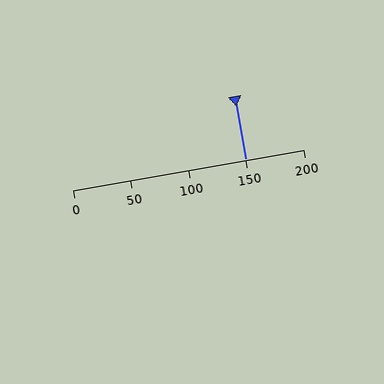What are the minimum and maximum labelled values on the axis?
The axis runs from 0 to 200.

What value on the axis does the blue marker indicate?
The marker indicates approximately 150.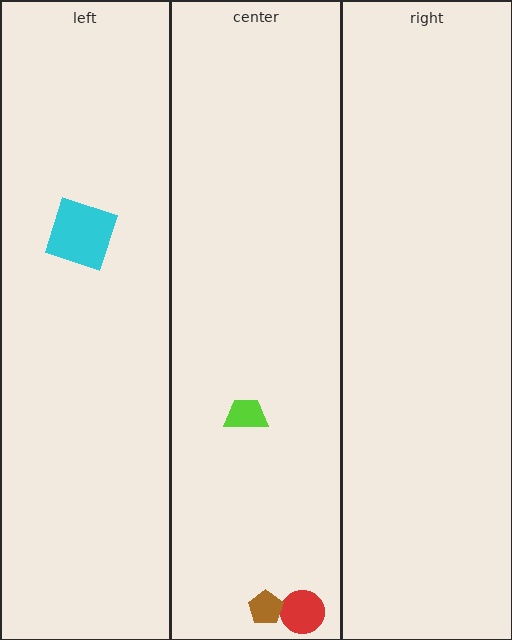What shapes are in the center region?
The red circle, the lime trapezoid, the brown pentagon.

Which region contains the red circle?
The center region.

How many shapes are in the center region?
3.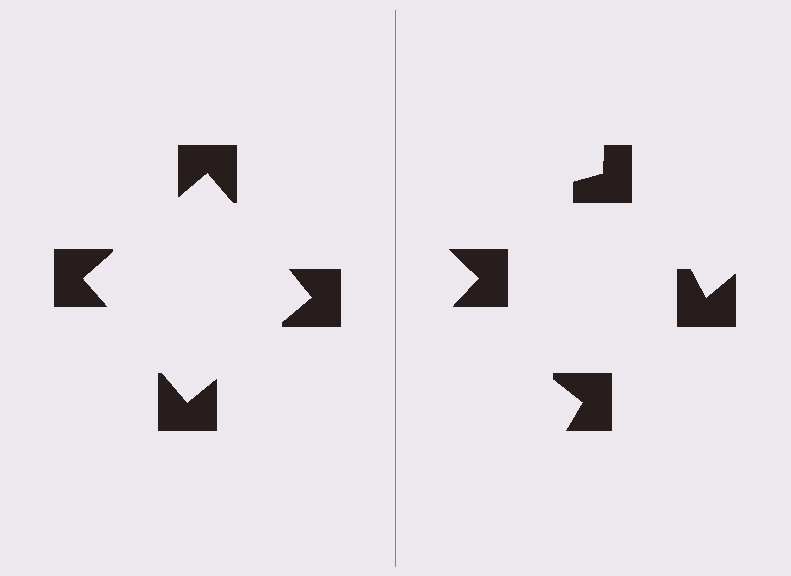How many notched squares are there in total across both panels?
8 — 4 on each side.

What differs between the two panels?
The notched squares are positioned identically on both sides; only the wedge orientations differ. On the left they align to a square; on the right they are misaligned.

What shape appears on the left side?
An illusory square.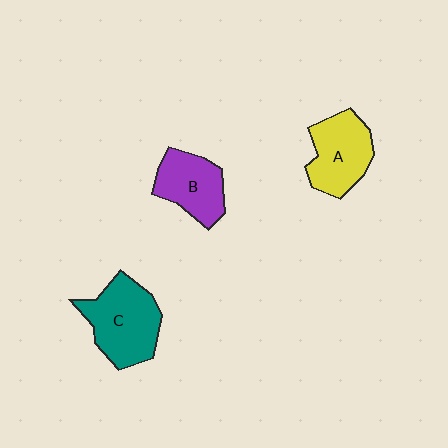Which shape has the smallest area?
Shape B (purple).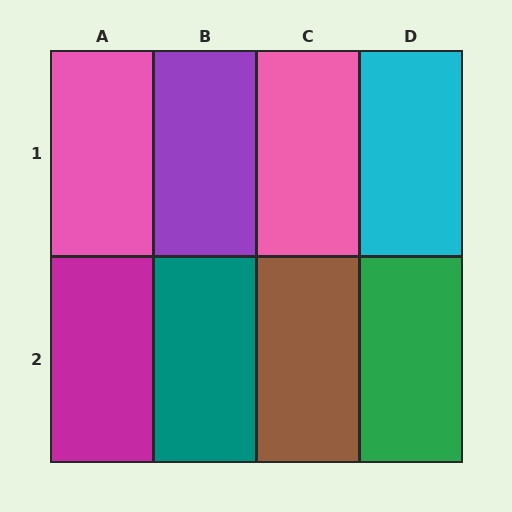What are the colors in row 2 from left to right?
Magenta, teal, brown, green.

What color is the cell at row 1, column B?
Purple.